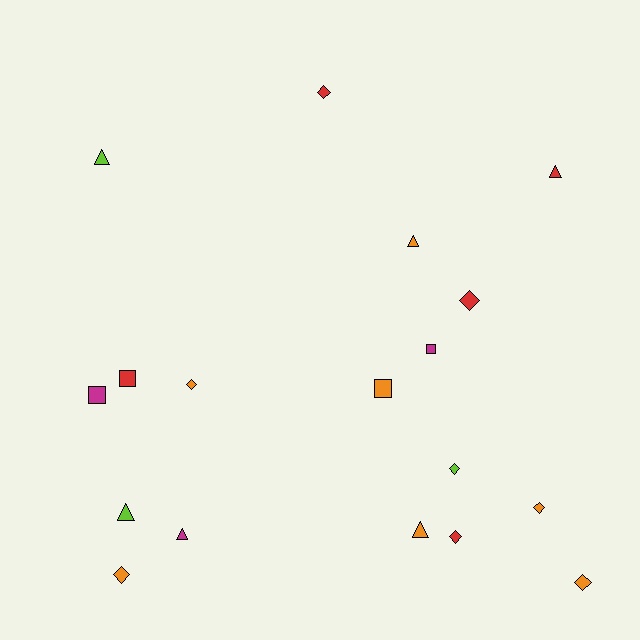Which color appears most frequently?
Orange, with 7 objects.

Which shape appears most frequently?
Diamond, with 8 objects.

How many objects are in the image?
There are 18 objects.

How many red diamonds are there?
There are 3 red diamonds.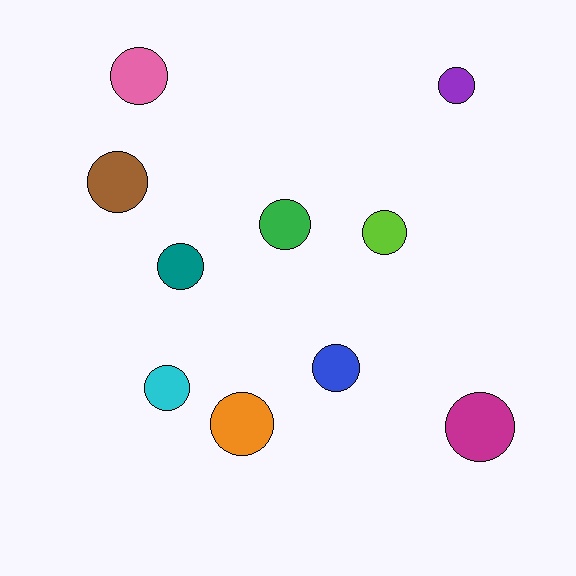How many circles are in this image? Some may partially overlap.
There are 10 circles.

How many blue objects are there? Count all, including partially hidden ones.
There is 1 blue object.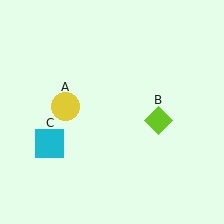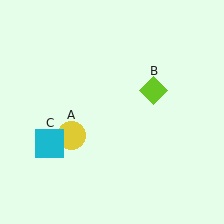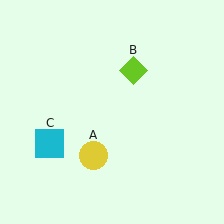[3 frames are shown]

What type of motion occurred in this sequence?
The yellow circle (object A), lime diamond (object B) rotated counterclockwise around the center of the scene.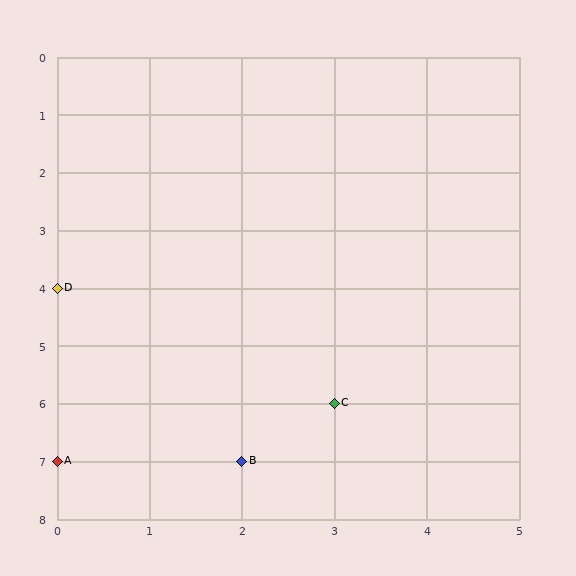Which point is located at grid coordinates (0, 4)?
Point D is at (0, 4).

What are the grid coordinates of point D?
Point D is at grid coordinates (0, 4).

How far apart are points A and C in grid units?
Points A and C are 3 columns and 1 row apart (about 3.2 grid units diagonally).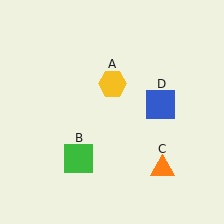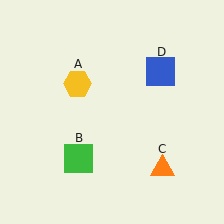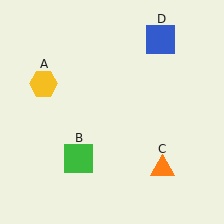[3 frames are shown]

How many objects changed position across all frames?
2 objects changed position: yellow hexagon (object A), blue square (object D).